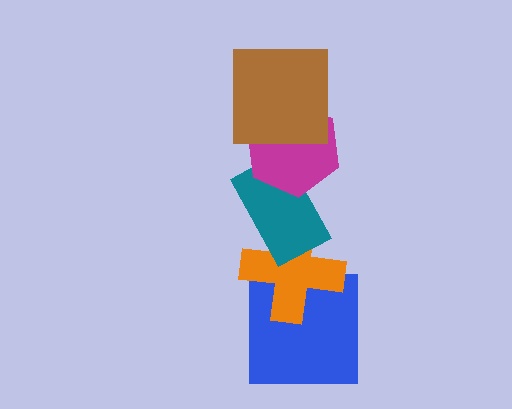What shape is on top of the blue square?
The orange cross is on top of the blue square.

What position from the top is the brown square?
The brown square is 1st from the top.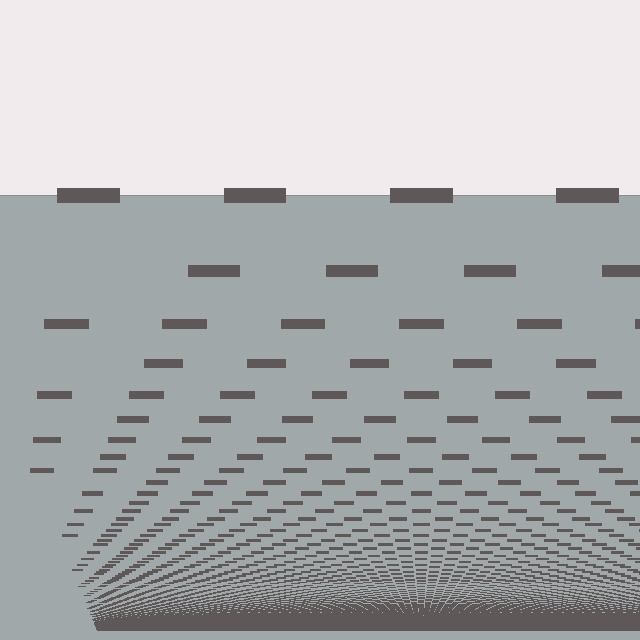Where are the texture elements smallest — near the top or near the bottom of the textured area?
Near the bottom.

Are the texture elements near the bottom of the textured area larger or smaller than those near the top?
Smaller. The gradient is inverted — elements near the bottom are smaller and denser.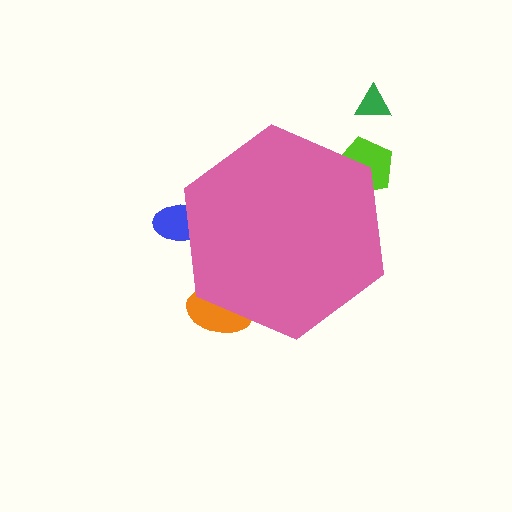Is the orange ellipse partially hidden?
Yes, the orange ellipse is partially hidden behind the pink hexagon.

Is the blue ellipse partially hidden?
Yes, the blue ellipse is partially hidden behind the pink hexagon.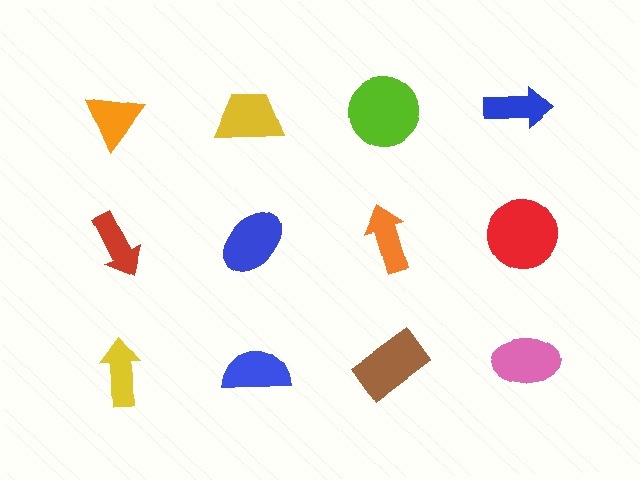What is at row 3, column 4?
A pink ellipse.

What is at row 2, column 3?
An orange arrow.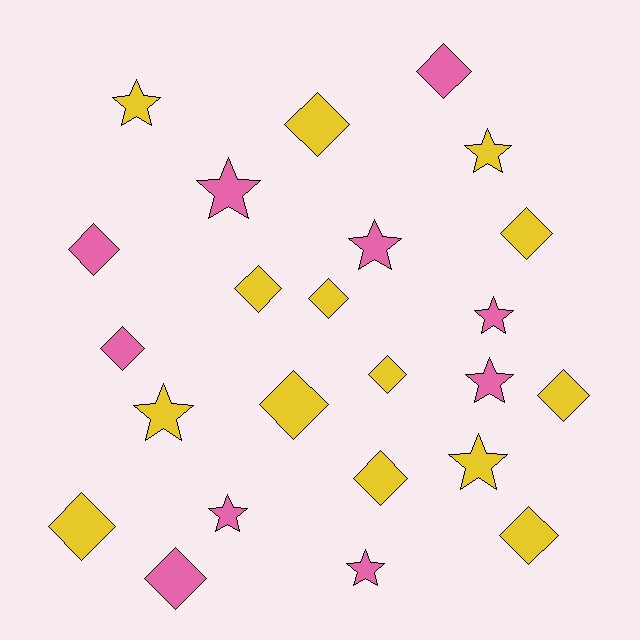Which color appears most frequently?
Yellow, with 14 objects.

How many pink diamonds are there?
There are 4 pink diamonds.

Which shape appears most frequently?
Diamond, with 14 objects.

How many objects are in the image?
There are 24 objects.